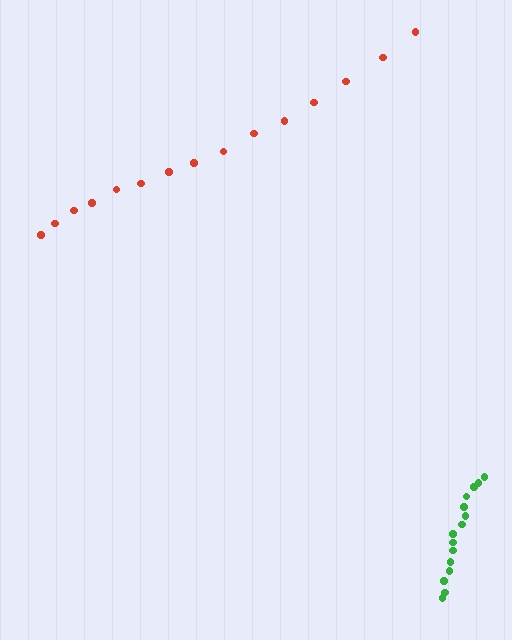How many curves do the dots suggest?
There are 2 distinct paths.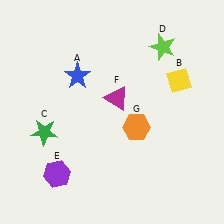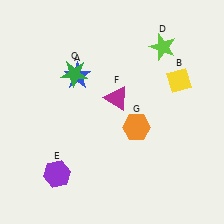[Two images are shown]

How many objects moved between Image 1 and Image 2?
1 object moved between the two images.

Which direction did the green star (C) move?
The green star (C) moved up.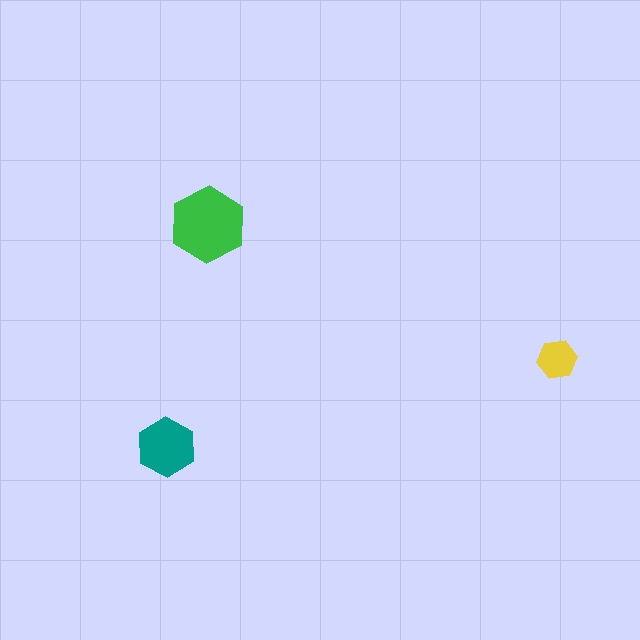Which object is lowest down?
The teal hexagon is bottommost.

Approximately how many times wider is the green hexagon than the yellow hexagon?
About 2 times wider.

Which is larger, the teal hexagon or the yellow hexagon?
The teal one.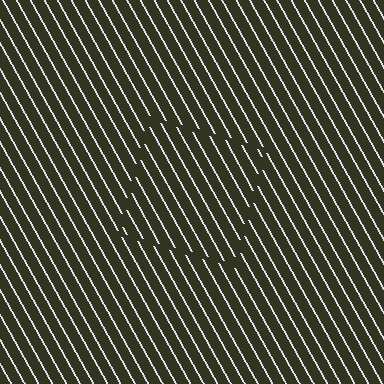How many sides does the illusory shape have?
4 sides — the line-ends trace a square.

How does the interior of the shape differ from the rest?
The interior of the shape contains the same grating, shifted by half a period — the contour is defined by the phase discontinuity where line-ends from the inner and outer gratings abut.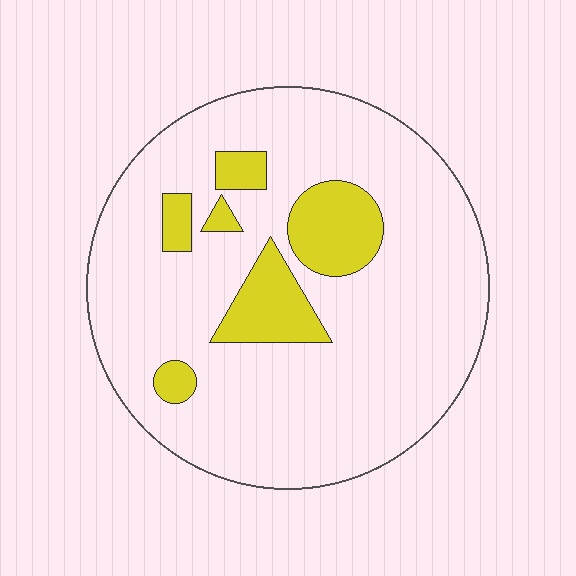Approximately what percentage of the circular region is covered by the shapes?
Approximately 15%.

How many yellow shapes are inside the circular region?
6.